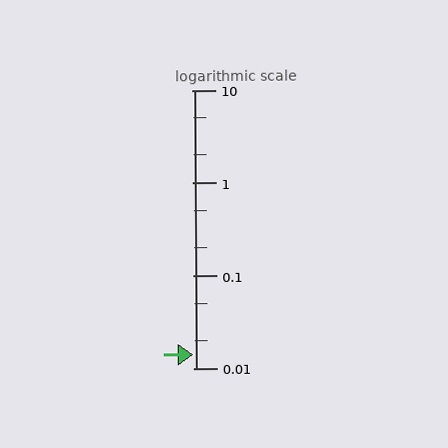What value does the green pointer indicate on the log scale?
The pointer indicates approximately 0.014.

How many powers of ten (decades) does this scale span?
The scale spans 3 decades, from 0.01 to 10.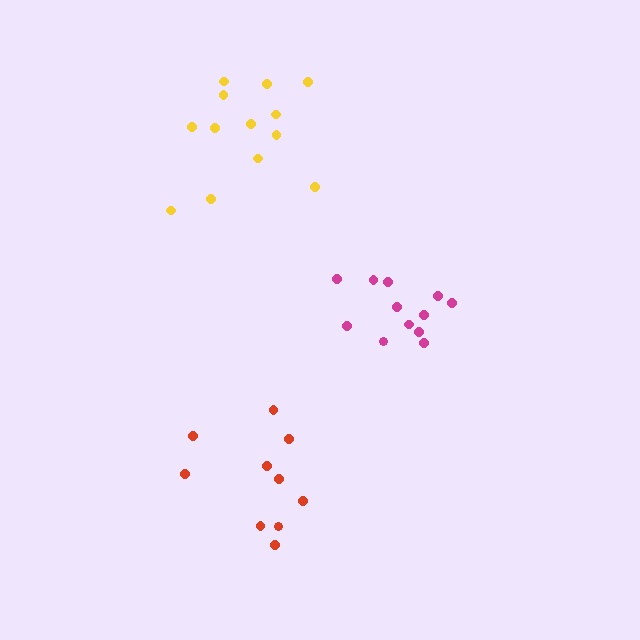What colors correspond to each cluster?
The clusters are colored: red, yellow, magenta.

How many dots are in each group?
Group 1: 10 dots, Group 2: 13 dots, Group 3: 12 dots (35 total).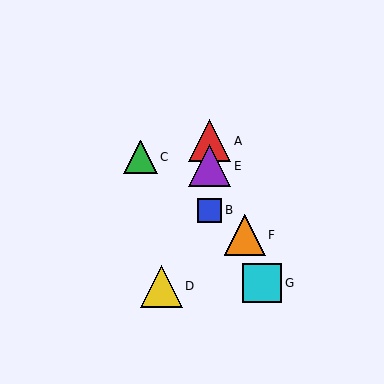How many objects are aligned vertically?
3 objects (A, B, E) are aligned vertically.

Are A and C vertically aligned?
No, A is at x≈210 and C is at x≈141.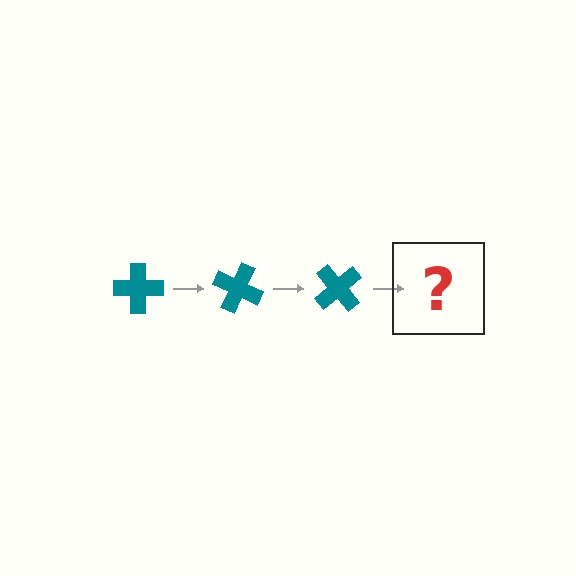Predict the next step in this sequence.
The next step is a teal cross rotated 75 degrees.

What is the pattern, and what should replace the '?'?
The pattern is that the cross rotates 25 degrees each step. The '?' should be a teal cross rotated 75 degrees.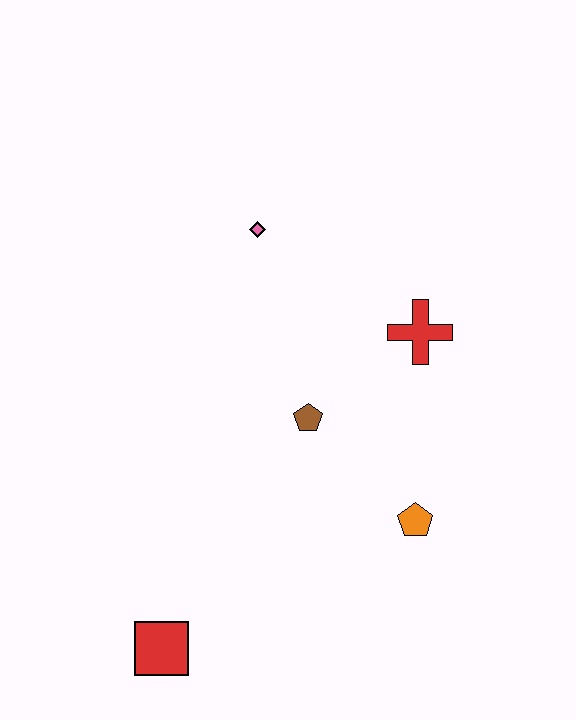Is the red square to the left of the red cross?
Yes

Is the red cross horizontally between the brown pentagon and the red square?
No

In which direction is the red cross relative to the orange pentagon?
The red cross is above the orange pentagon.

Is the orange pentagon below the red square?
No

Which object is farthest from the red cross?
The red square is farthest from the red cross.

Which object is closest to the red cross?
The brown pentagon is closest to the red cross.